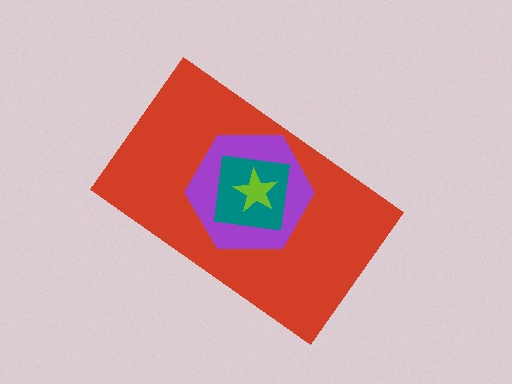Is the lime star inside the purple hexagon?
Yes.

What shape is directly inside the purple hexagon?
The teal square.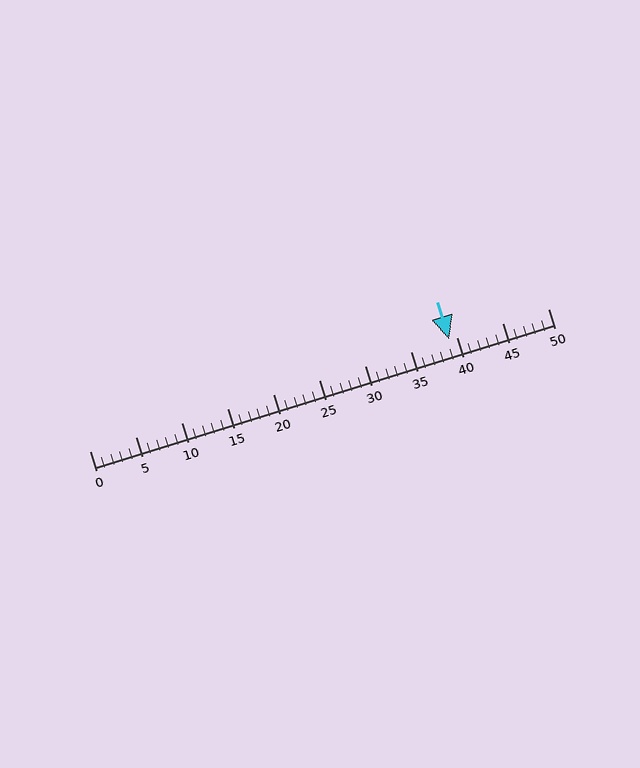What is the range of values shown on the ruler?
The ruler shows values from 0 to 50.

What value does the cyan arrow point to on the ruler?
The cyan arrow points to approximately 39.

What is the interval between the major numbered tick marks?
The major tick marks are spaced 5 units apart.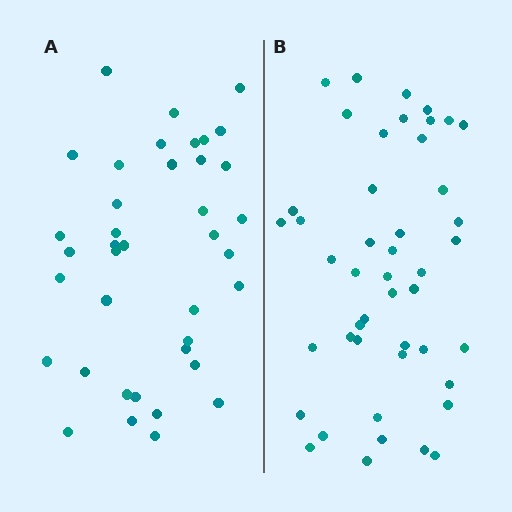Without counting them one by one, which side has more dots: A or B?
Region B (the right region) has more dots.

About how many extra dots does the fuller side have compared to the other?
Region B has roughly 8 or so more dots than region A.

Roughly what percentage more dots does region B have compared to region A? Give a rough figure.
About 20% more.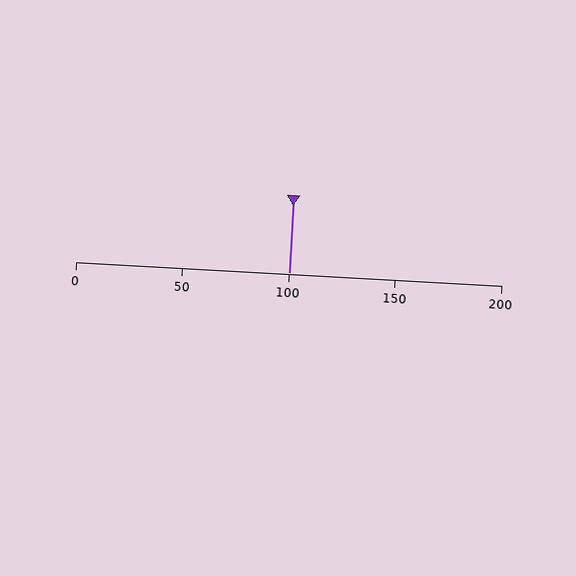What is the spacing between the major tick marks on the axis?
The major ticks are spaced 50 apart.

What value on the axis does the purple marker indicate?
The marker indicates approximately 100.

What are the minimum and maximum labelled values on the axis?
The axis runs from 0 to 200.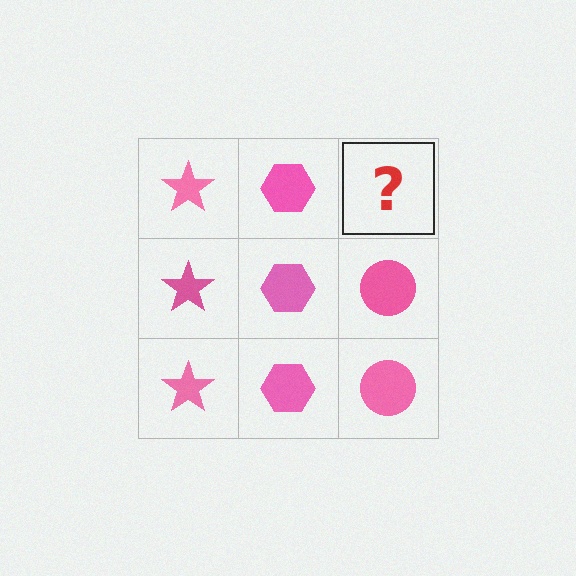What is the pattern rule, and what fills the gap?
The rule is that each column has a consistent shape. The gap should be filled with a pink circle.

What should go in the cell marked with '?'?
The missing cell should contain a pink circle.